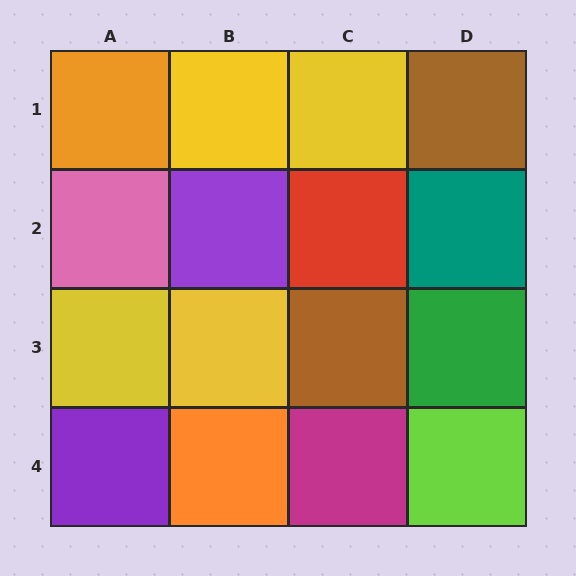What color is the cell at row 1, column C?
Yellow.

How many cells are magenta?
1 cell is magenta.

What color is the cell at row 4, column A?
Purple.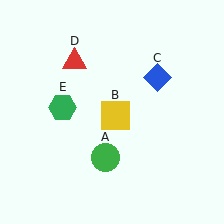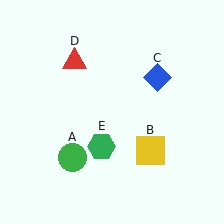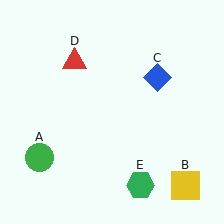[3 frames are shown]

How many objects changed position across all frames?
3 objects changed position: green circle (object A), yellow square (object B), green hexagon (object E).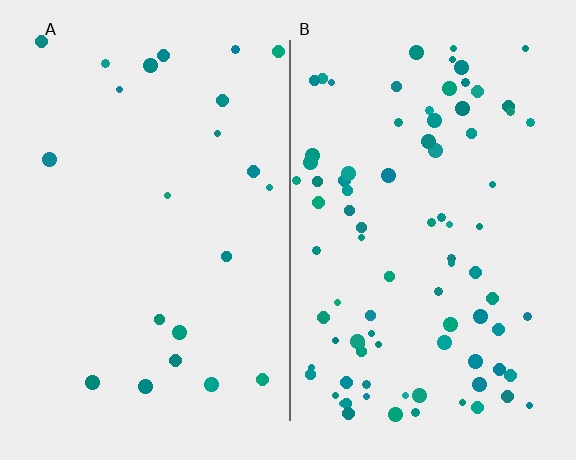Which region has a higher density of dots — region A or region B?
B (the right).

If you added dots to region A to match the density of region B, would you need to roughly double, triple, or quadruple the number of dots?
Approximately quadruple.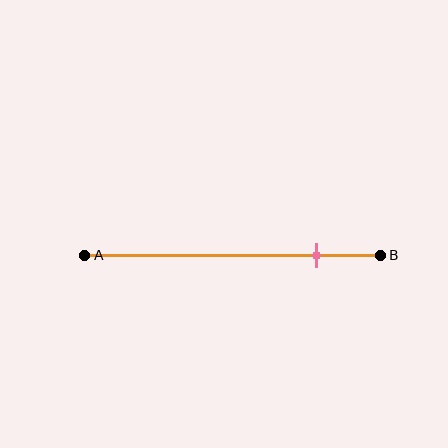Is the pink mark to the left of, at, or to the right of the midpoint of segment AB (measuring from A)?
The pink mark is to the right of the midpoint of segment AB.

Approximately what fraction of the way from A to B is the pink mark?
The pink mark is approximately 80% of the way from A to B.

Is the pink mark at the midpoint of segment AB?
No, the mark is at about 80% from A, not at the 50% midpoint.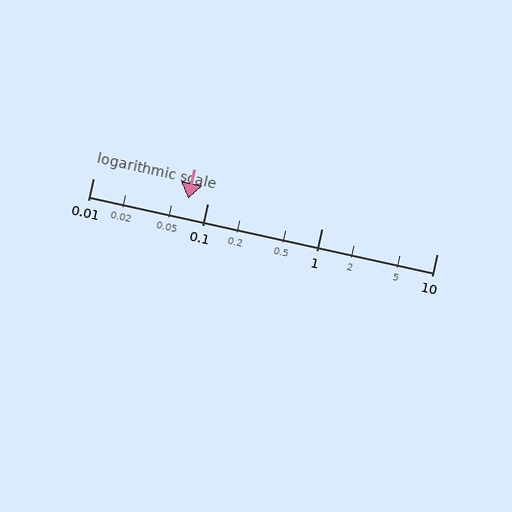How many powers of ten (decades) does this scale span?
The scale spans 3 decades, from 0.01 to 10.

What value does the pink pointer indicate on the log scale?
The pointer indicates approximately 0.068.